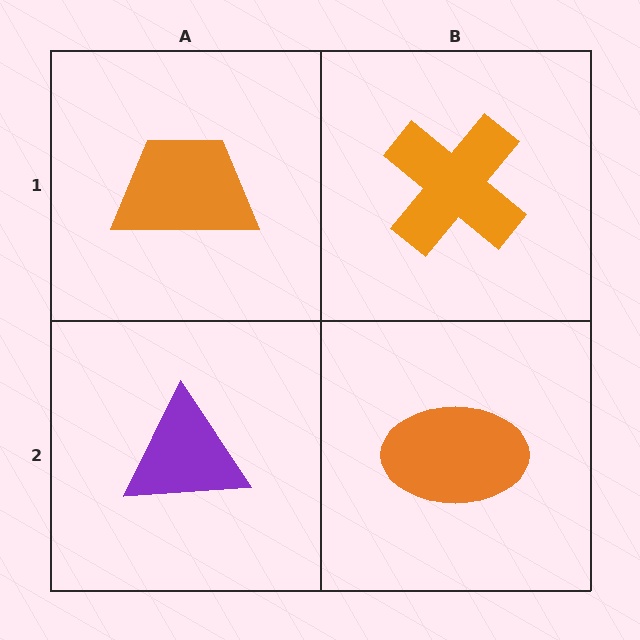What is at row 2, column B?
An orange ellipse.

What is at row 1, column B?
An orange cross.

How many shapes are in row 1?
2 shapes.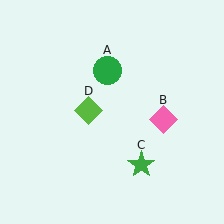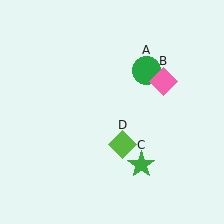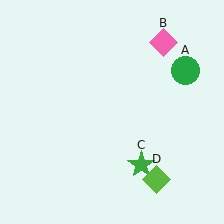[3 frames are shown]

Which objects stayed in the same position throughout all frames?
Green star (object C) remained stationary.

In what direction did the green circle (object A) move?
The green circle (object A) moved right.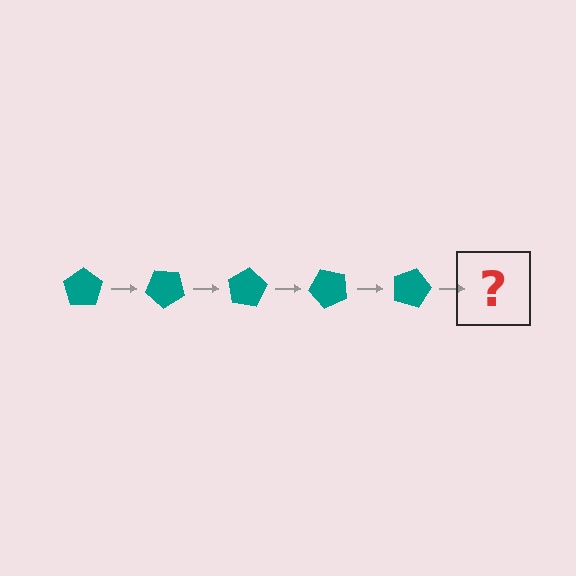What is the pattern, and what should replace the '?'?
The pattern is that the pentagon rotates 40 degrees each step. The '?' should be a teal pentagon rotated 200 degrees.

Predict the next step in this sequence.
The next step is a teal pentagon rotated 200 degrees.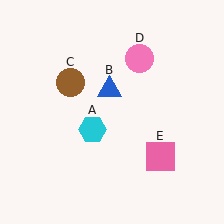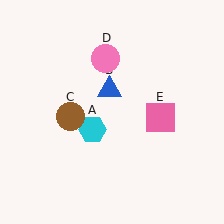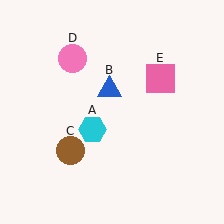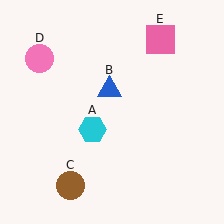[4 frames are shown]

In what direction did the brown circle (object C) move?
The brown circle (object C) moved down.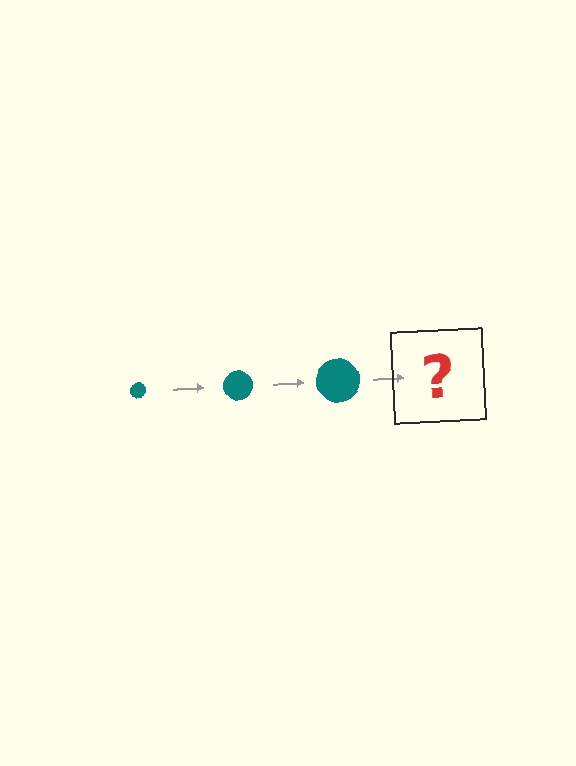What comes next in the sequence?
The next element should be a teal circle, larger than the previous one.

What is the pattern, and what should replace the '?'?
The pattern is that the circle gets progressively larger each step. The '?' should be a teal circle, larger than the previous one.